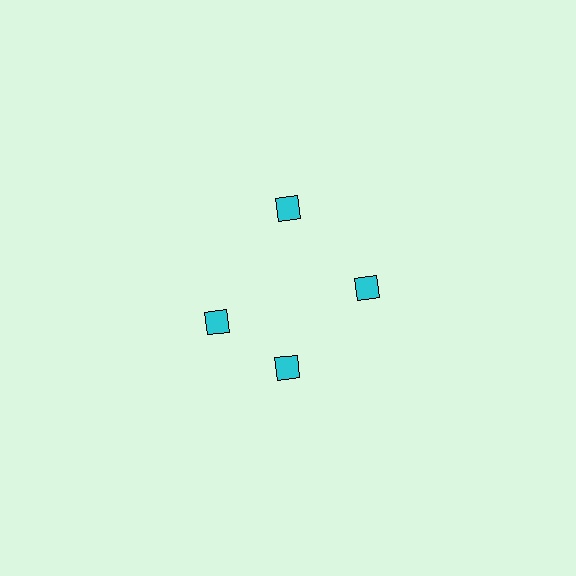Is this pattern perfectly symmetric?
No. The 4 cyan squares are arranged in a ring, but one element near the 9 o'clock position is rotated out of alignment along the ring, breaking the 4-fold rotational symmetry.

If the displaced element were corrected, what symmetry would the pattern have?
It would have 4-fold rotational symmetry — the pattern would map onto itself every 90 degrees.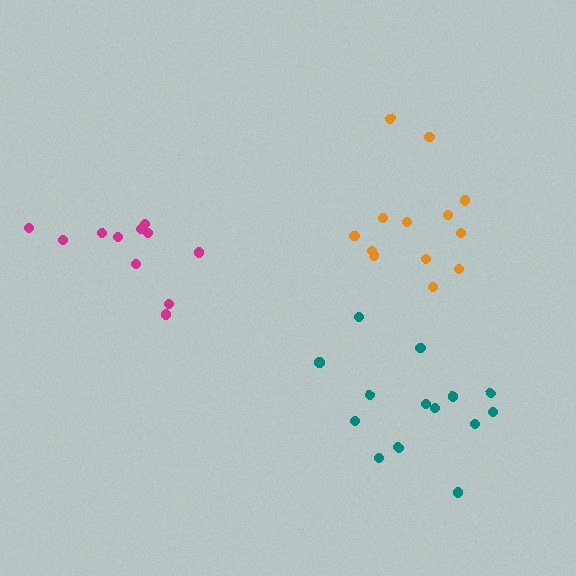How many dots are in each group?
Group 1: 11 dots, Group 2: 15 dots, Group 3: 13 dots (39 total).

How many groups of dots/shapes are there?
There are 3 groups.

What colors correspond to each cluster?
The clusters are colored: magenta, teal, orange.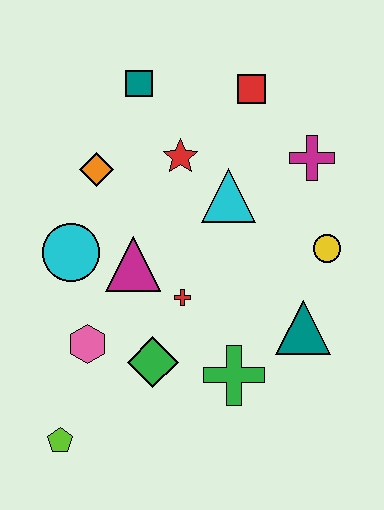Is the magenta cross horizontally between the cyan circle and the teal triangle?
No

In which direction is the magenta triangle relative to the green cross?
The magenta triangle is above the green cross.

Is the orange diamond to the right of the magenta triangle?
No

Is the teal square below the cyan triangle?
No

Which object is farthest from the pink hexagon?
The red square is farthest from the pink hexagon.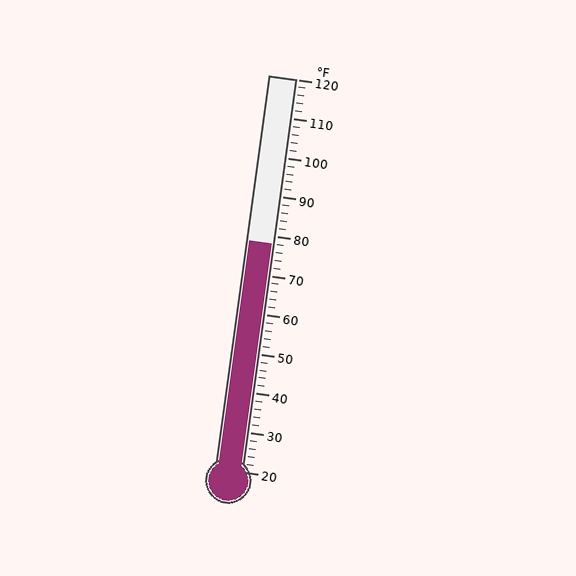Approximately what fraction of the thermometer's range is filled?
The thermometer is filled to approximately 60% of its range.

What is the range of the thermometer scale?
The thermometer scale ranges from 20°F to 120°F.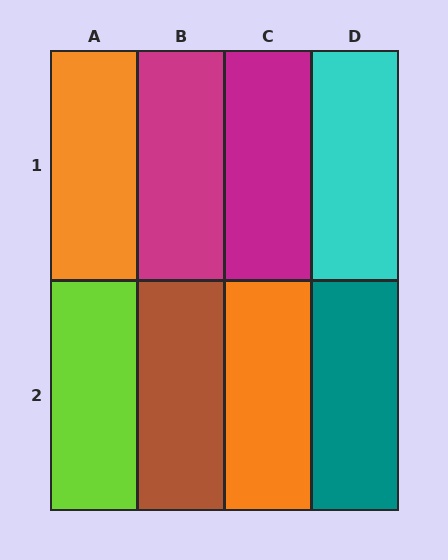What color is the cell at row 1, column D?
Cyan.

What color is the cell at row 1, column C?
Magenta.